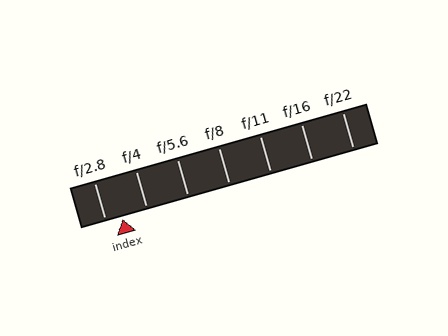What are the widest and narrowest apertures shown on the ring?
The widest aperture shown is f/2.8 and the narrowest is f/22.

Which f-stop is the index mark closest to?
The index mark is closest to f/2.8.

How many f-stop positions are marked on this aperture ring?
There are 7 f-stop positions marked.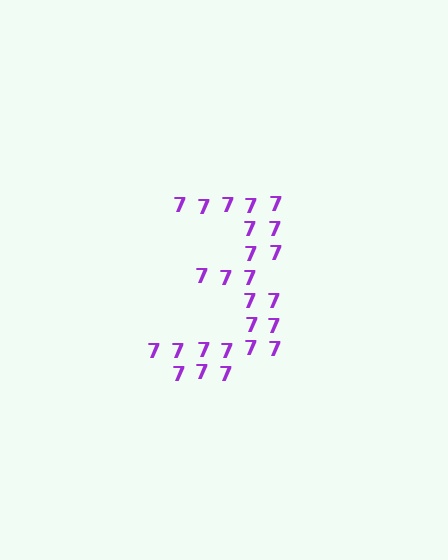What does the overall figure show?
The overall figure shows the digit 3.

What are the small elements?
The small elements are digit 7's.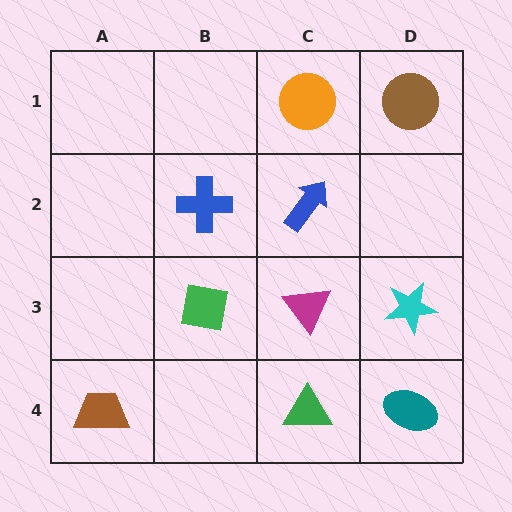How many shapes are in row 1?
2 shapes.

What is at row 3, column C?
A magenta triangle.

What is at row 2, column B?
A blue cross.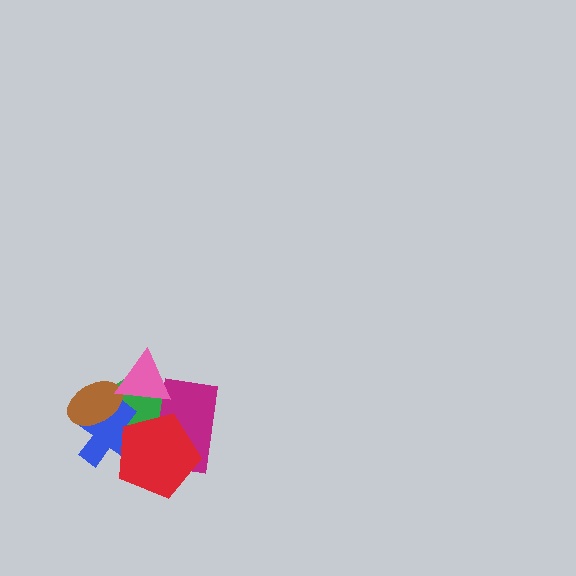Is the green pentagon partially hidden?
Yes, it is partially covered by another shape.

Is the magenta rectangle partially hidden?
Yes, it is partially covered by another shape.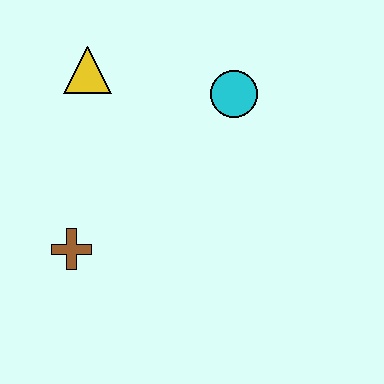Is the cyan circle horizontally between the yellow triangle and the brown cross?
No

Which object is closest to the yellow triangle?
The cyan circle is closest to the yellow triangle.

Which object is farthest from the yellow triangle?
The brown cross is farthest from the yellow triangle.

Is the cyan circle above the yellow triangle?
No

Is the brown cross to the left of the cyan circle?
Yes